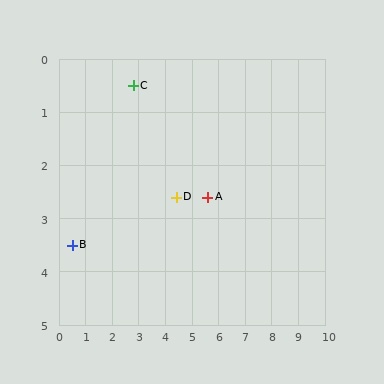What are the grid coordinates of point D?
Point D is at approximately (4.4, 2.6).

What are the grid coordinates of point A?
Point A is at approximately (5.6, 2.6).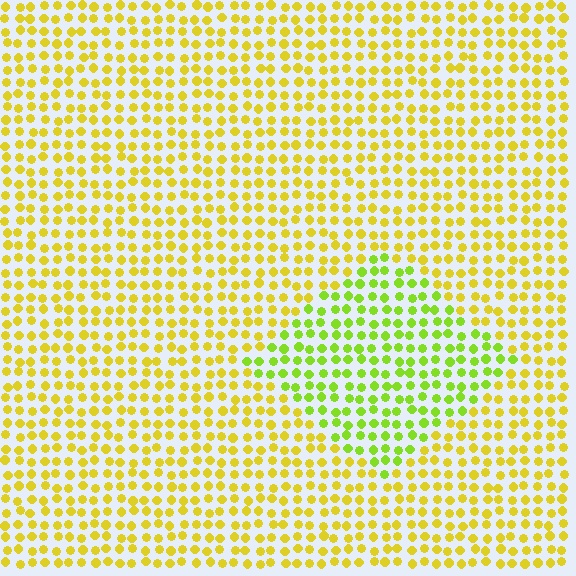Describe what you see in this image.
The image is filled with small yellow elements in a uniform arrangement. A diamond-shaped region is visible where the elements are tinted to a slightly different hue, forming a subtle color boundary.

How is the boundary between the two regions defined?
The boundary is defined purely by a slight shift in hue (about 35 degrees). Spacing, size, and orientation are identical on both sides.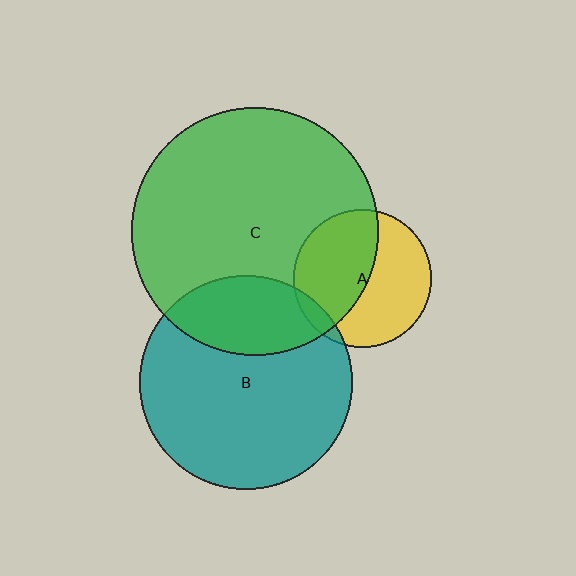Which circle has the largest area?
Circle C (green).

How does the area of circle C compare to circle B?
Approximately 1.3 times.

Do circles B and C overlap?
Yes.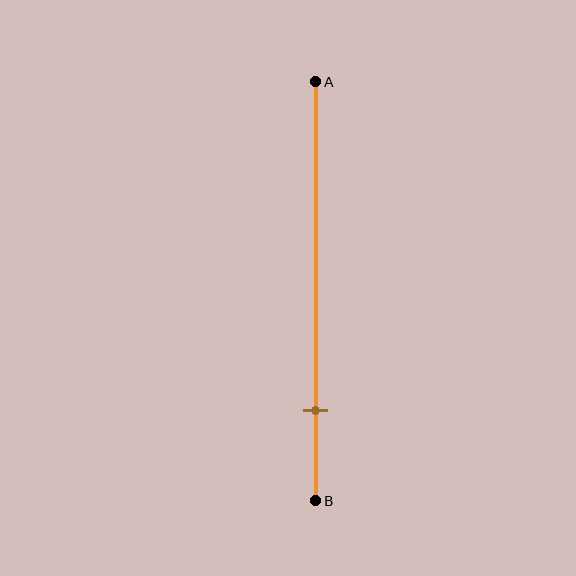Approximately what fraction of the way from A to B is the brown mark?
The brown mark is approximately 80% of the way from A to B.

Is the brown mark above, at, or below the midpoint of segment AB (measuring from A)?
The brown mark is below the midpoint of segment AB.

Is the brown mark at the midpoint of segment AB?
No, the mark is at about 80% from A, not at the 50% midpoint.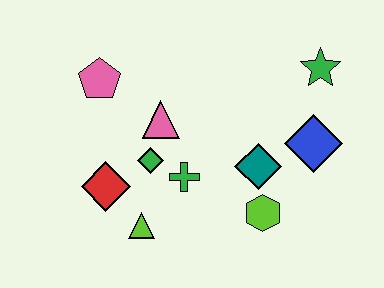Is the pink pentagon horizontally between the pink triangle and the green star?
No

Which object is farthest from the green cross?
The green star is farthest from the green cross.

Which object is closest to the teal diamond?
The lime hexagon is closest to the teal diamond.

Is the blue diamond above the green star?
No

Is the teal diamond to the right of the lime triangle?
Yes